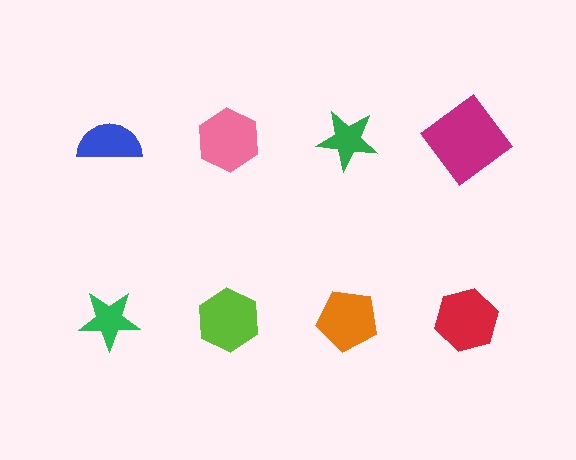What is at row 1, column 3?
A green star.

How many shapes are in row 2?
4 shapes.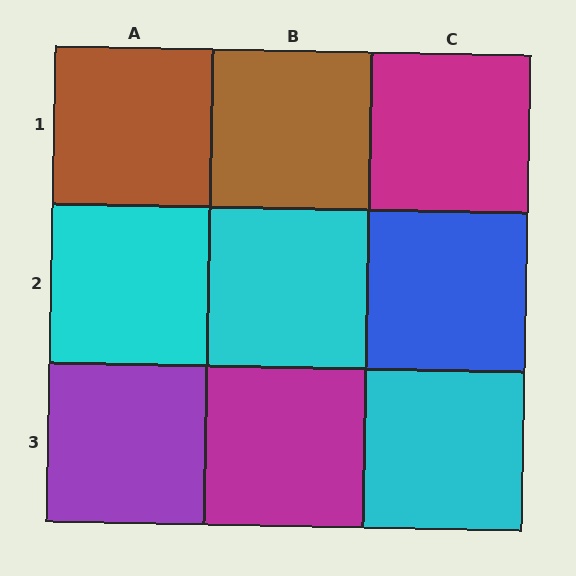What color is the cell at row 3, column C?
Cyan.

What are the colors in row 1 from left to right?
Brown, brown, magenta.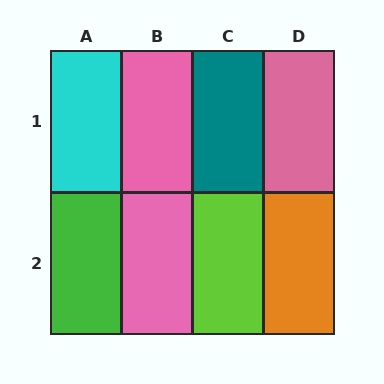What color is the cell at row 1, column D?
Pink.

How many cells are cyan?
1 cell is cyan.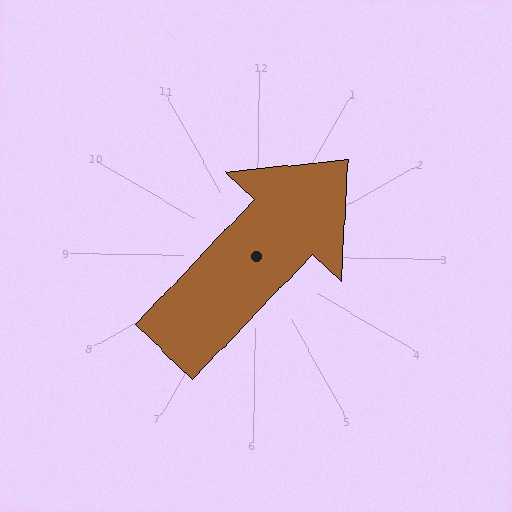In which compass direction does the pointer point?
Northeast.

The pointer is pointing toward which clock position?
Roughly 1 o'clock.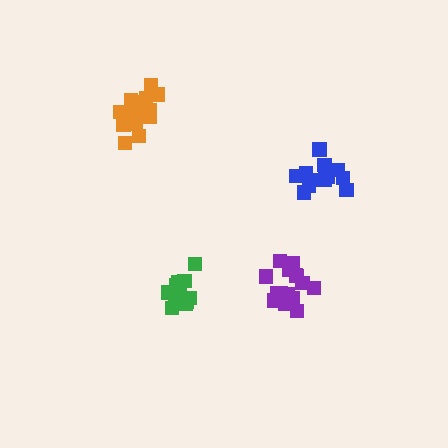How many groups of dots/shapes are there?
There are 4 groups.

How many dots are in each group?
Group 1: 14 dots, Group 2: 15 dots, Group 3: 16 dots, Group 4: 13 dots (58 total).